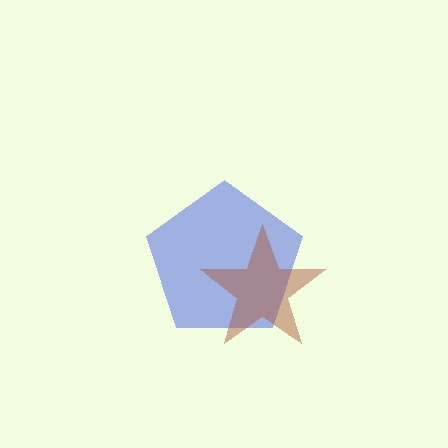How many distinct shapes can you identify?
There are 2 distinct shapes: a blue pentagon, a brown star.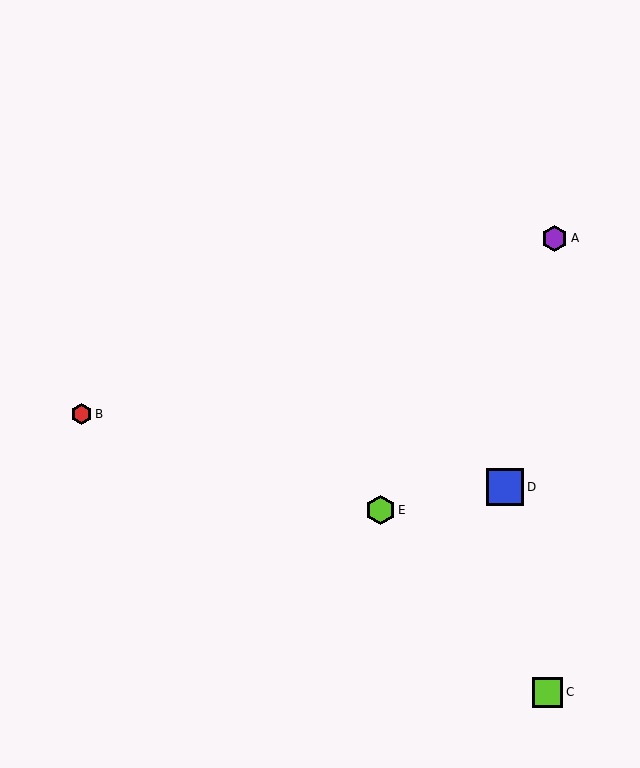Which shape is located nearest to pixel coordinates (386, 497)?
The lime hexagon (labeled E) at (380, 510) is nearest to that location.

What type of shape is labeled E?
Shape E is a lime hexagon.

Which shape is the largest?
The blue square (labeled D) is the largest.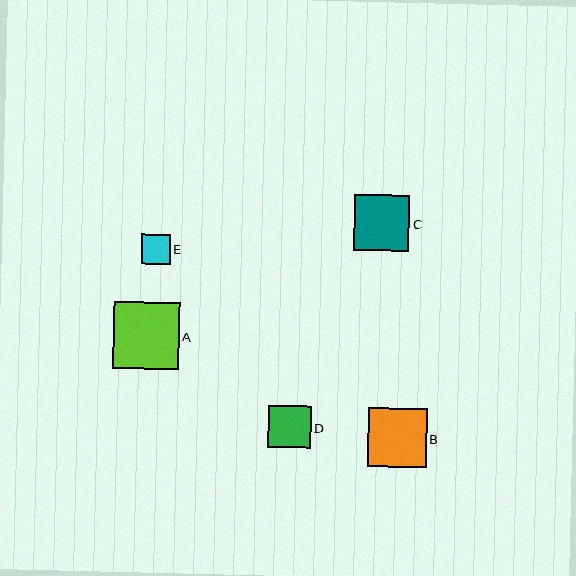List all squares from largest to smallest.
From largest to smallest: A, B, C, D, E.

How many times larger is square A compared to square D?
Square A is approximately 1.5 times the size of square D.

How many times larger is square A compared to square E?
Square A is approximately 2.3 times the size of square E.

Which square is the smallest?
Square E is the smallest with a size of approximately 29 pixels.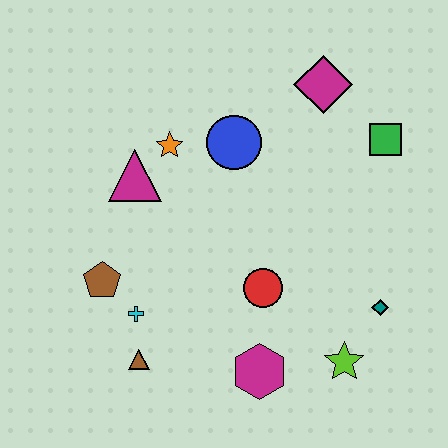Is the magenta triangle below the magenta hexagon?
No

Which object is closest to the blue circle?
The orange star is closest to the blue circle.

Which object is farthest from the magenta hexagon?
The magenta diamond is farthest from the magenta hexagon.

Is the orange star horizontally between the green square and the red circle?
No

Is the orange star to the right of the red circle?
No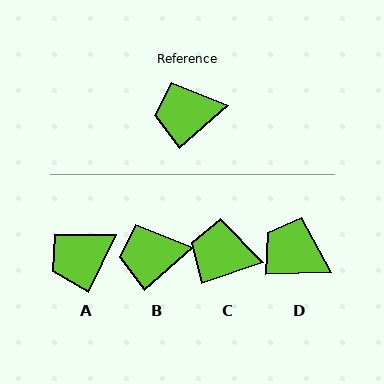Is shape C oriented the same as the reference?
No, it is off by about 23 degrees.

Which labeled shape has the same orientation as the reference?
B.